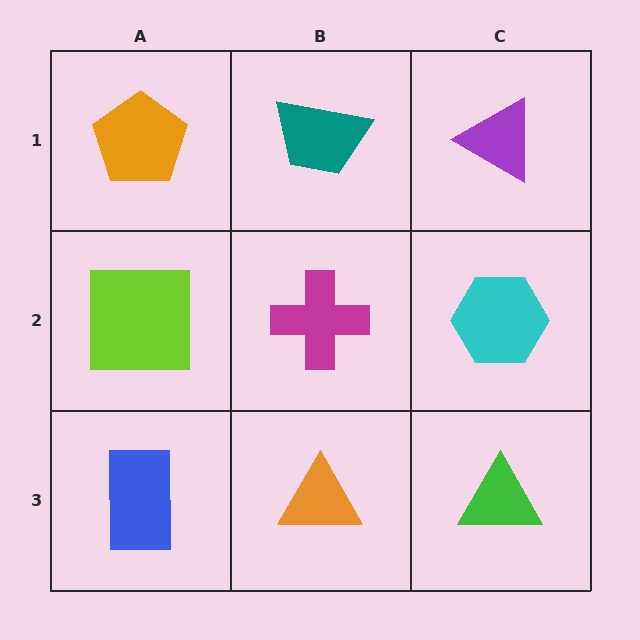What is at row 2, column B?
A magenta cross.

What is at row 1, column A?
An orange pentagon.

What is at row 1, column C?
A purple triangle.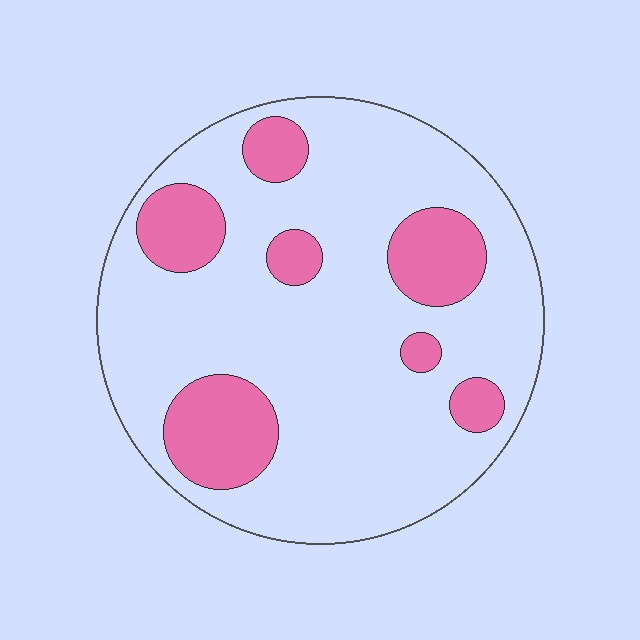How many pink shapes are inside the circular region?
7.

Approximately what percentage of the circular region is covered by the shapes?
Approximately 20%.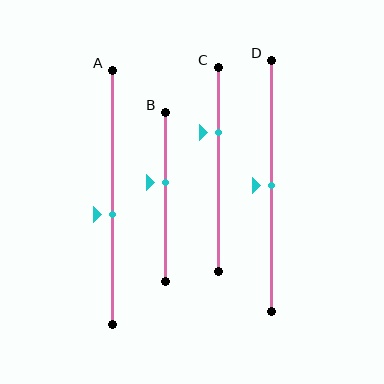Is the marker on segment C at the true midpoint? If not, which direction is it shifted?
No, the marker on segment C is shifted upward by about 18% of the segment length.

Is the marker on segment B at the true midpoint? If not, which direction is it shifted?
No, the marker on segment B is shifted upward by about 8% of the segment length.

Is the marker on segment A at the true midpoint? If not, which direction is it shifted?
No, the marker on segment A is shifted downward by about 7% of the segment length.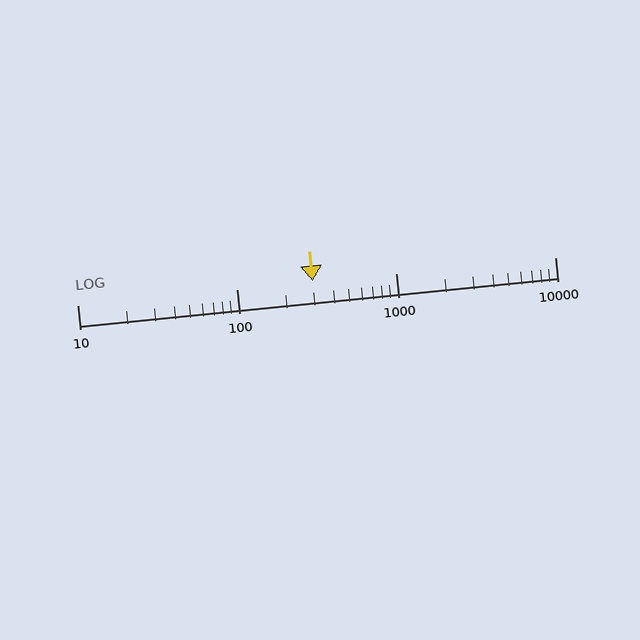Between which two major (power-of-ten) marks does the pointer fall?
The pointer is between 100 and 1000.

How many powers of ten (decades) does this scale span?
The scale spans 3 decades, from 10 to 10000.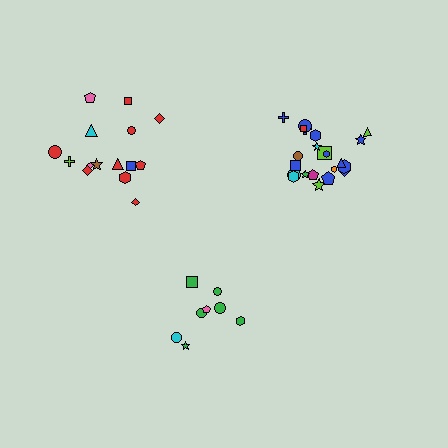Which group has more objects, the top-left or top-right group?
The top-right group.